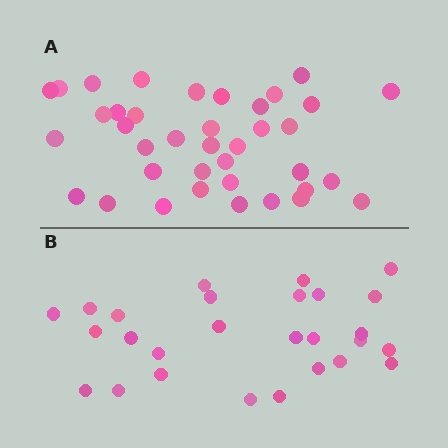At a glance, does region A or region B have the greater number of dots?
Region A (the top region) has more dots.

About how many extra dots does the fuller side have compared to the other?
Region A has roughly 12 or so more dots than region B.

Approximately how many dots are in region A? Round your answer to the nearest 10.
About 40 dots. (The exact count is 38, which rounds to 40.)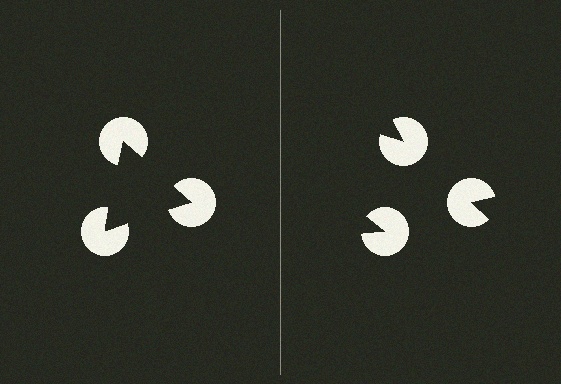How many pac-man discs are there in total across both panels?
6 — 3 on each side.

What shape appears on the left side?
An illusory triangle.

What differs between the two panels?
The pac-man discs are positioned identically on both sides; only the wedge orientations differ. On the left they align to a triangle; on the right they are misaligned.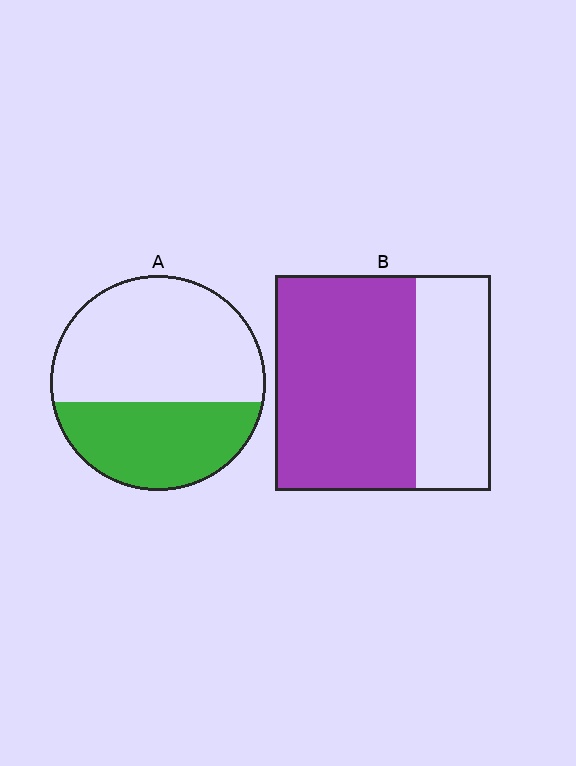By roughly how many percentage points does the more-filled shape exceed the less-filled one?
By roughly 25 percentage points (B over A).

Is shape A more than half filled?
No.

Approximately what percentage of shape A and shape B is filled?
A is approximately 40% and B is approximately 65%.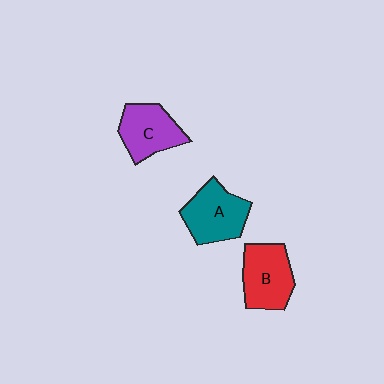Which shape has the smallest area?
Shape C (purple).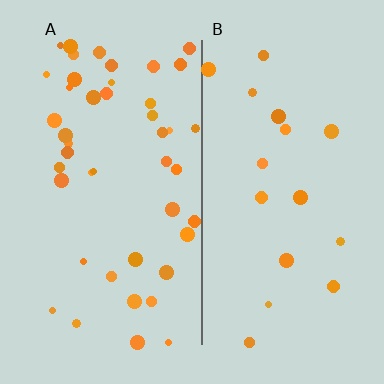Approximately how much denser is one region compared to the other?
Approximately 2.5× — region A over region B.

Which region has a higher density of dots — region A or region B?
A (the left).